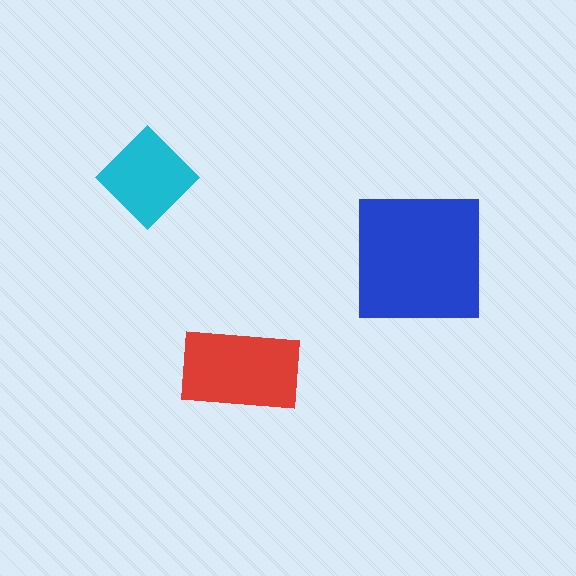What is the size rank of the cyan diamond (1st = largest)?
3rd.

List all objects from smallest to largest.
The cyan diamond, the red rectangle, the blue square.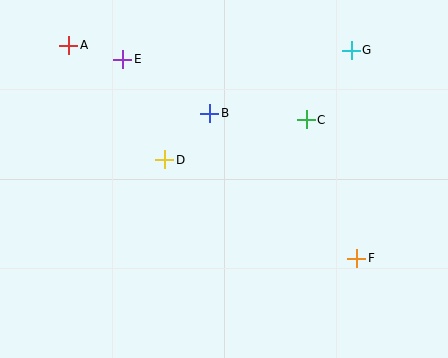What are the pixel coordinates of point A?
Point A is at (69, 45).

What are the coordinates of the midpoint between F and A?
The midpoint between F and A is at (213, 152).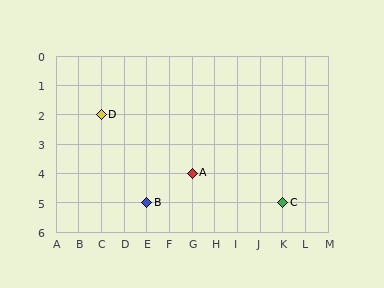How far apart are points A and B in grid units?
Points A and B are 2 columns and 1 row apart (about 2.2 grid units diagonally).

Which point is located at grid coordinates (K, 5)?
Point C is at (K, 5).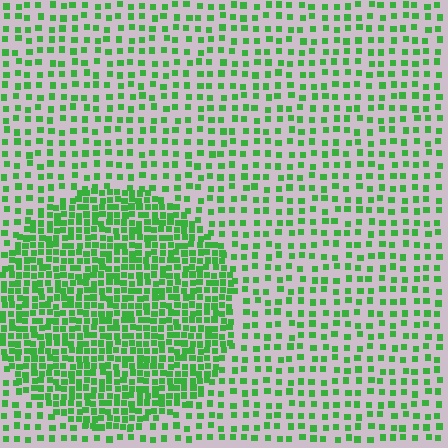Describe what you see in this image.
The image contains small green elements arranged at two different densities. A circle-shaped region is visible where the elements are more densely packed than the surrounding area.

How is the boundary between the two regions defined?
The boundary is defined by a change in element density (approximately 2.3x ratio). All elements are the same color, size, and shape.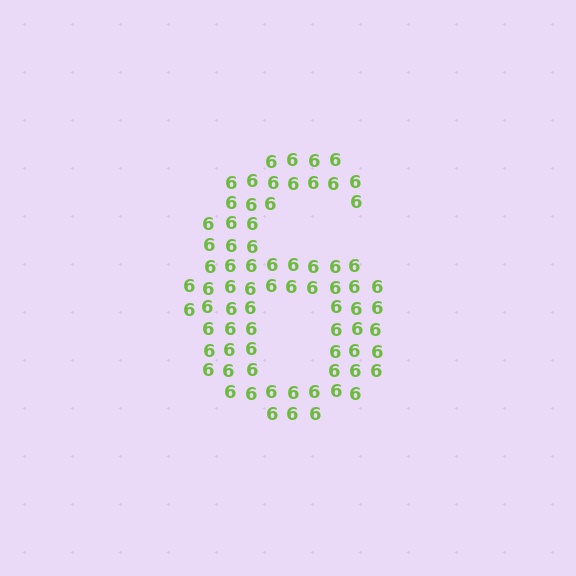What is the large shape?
The large shape is the digit 6.